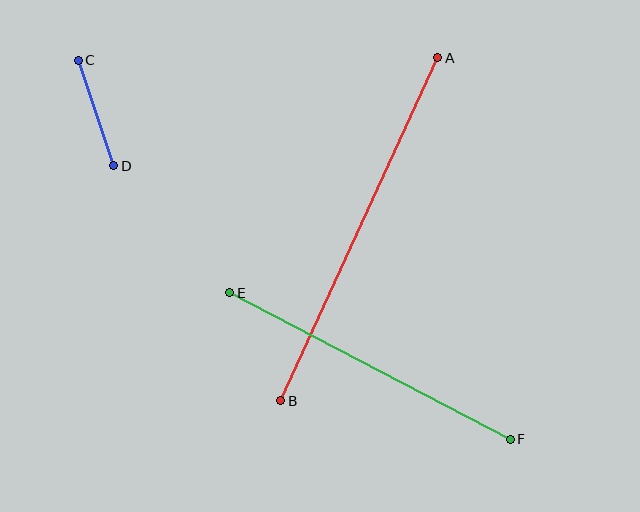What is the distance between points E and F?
The distance is approximately 317 pixels.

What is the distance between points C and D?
The distance is approximately 111 pixels.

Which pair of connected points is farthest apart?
Points A and B are farthest apart.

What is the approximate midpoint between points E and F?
The midpoint is at approximately (370, 366) pixels.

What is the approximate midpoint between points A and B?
The midpoint is at approximately (359, 229) pixels.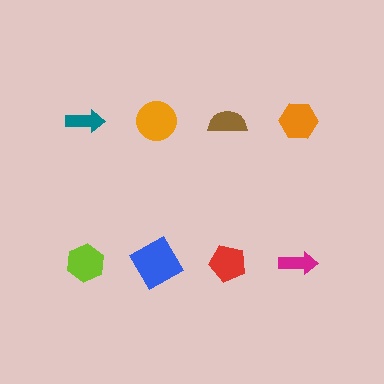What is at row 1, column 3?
A brown semicircle.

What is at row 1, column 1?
A teal arrow.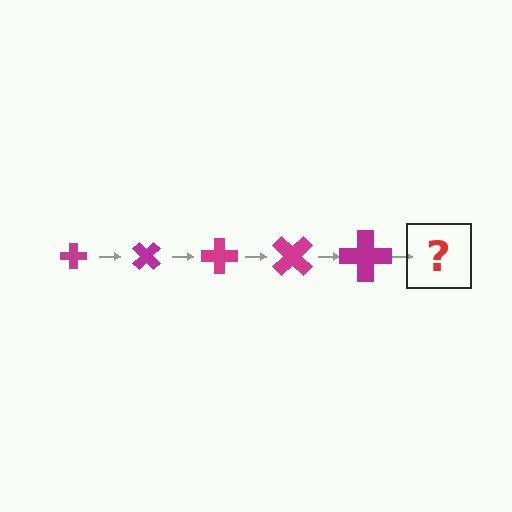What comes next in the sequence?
The next element should be a cross, larger than the previous one and rotated 225 degrees from the start.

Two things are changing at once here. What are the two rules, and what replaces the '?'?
The two rules are that the cross grows larger each step and it rotates 45 degrees each step. The '?' should be a cross, larger than the previous one and rotated 225 degrees from the start.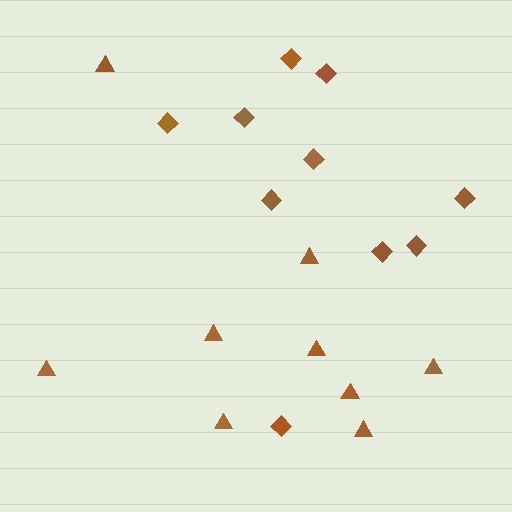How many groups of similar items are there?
There are 2 groups: one group of triangles (9) and one group of diamonds (10).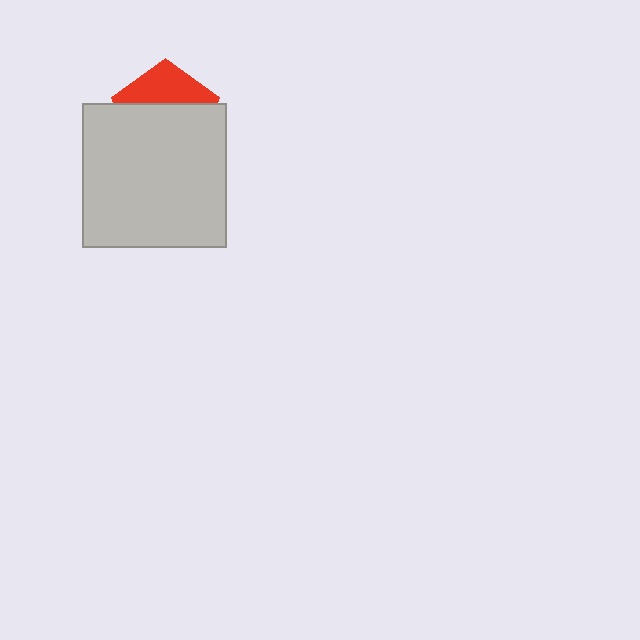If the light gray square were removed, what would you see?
You would see the complete red pentagon.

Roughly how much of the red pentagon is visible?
A small part of it is visible (roughly 36%).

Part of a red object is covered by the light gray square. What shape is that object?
It is a pentagon.